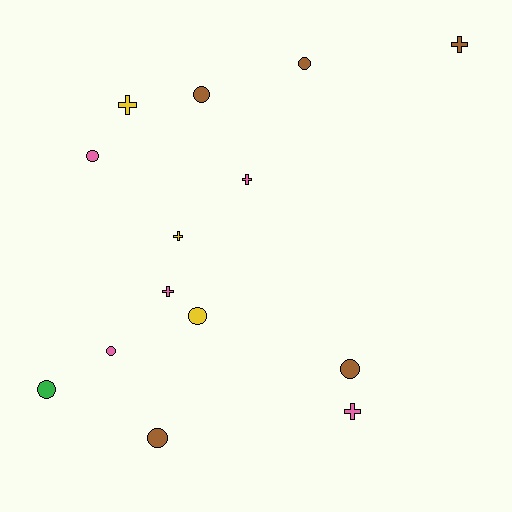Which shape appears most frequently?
Circle, with 8 objects.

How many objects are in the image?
There are 14 objects.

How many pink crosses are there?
There are 3 pink crosses.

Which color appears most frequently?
Brown, with 5 objects.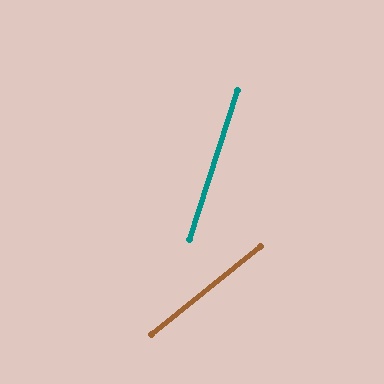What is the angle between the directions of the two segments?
Approximately 33 degrees.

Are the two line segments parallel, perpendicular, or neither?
Neither parallel nor perpendicular — they differ by about 33°.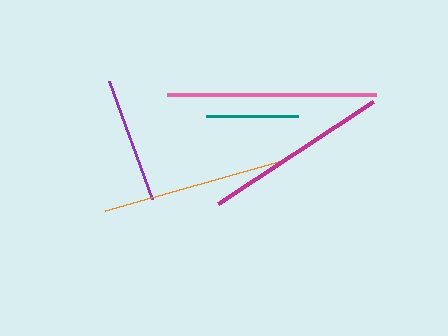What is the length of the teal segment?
The teal segment is approximately 92 pixels long.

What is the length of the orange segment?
The orange segment is approximately 192 pixels long.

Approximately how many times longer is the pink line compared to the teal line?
The pink line is approximately 2.3 times the length of the teal line.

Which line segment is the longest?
The pink line is the longest at approximately 209 pixels.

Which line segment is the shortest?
The teal line is the shortest at approximately 92 pixels.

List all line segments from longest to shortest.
From longest to shortest: pink, orange, magenta, purple, teal.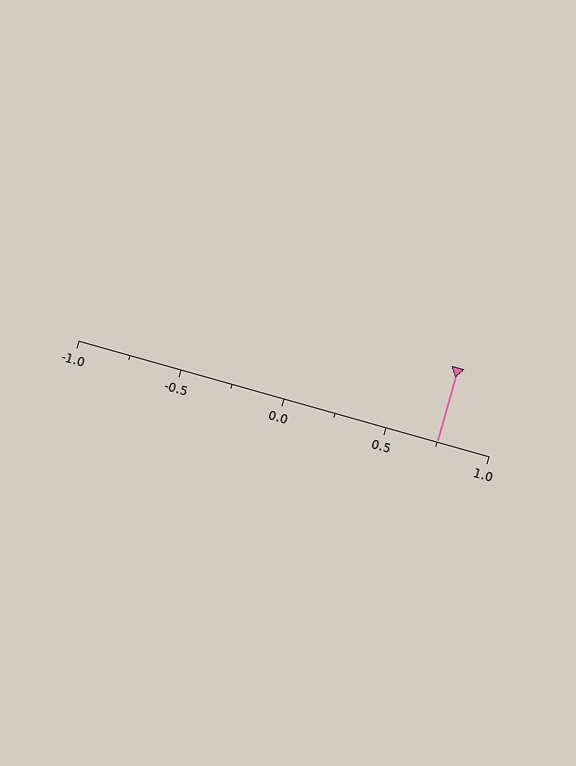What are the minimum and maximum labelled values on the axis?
The axis runs from -1.0 to 1.0.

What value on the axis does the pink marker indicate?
The marker indicates approximately 0.75.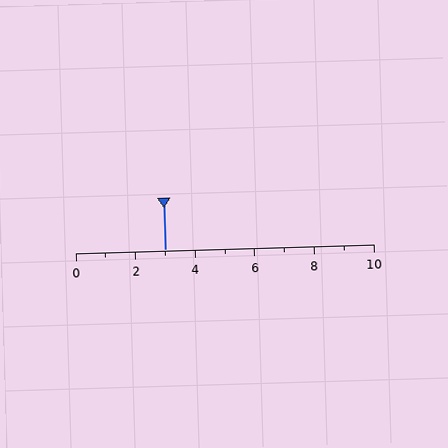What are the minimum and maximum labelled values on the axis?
The axis runs from 0 to 10.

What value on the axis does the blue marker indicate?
The marker indicates approximately 3.